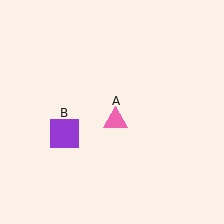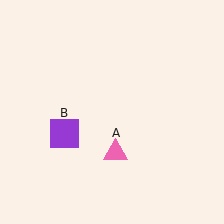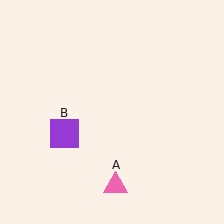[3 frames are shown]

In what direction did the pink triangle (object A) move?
The pink triangle (object A) moved down.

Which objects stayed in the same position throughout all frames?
Purple square (object B) remained stationary.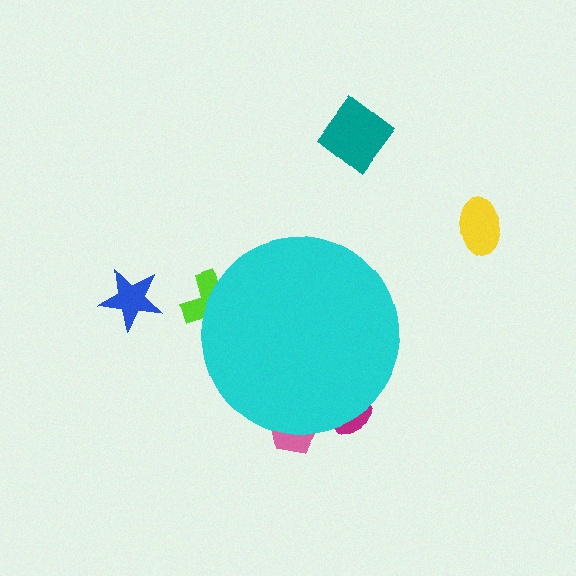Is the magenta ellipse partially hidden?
Yes, the magenta ellipse is partially hidden behind the cyan circle.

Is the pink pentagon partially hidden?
Yes, the pink pentagon is partially hidden behind the cyan circle.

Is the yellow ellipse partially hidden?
No, the yellow ellipse is fully visible.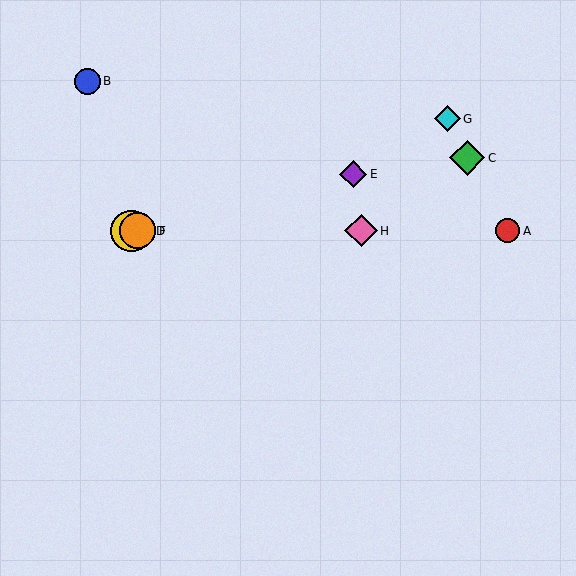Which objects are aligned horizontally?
Objects A, D, F, H are aligned horizontally.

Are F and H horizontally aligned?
Yes, both are at y≈231.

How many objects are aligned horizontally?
4 objects (A, D, F, H) are aligned horizontally.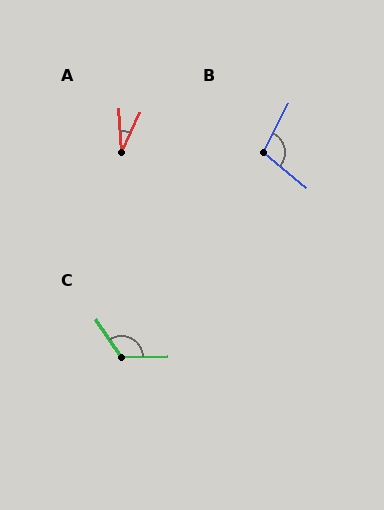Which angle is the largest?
C, at approximately 123 degrees.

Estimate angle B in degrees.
Approximately 102 degrees.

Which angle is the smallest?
A, at approximately 27 degrees.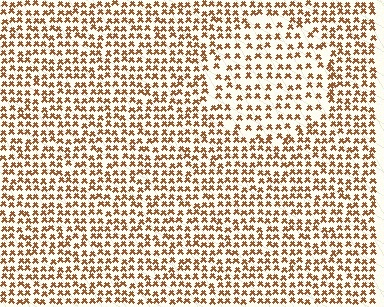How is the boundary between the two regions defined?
The boundary is defined by a change in element density (approximately 1.6x ratio). All elements are the same color, size, and shape.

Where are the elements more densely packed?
The elements are more densely packed outside the circle boundary.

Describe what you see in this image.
The image contains small brown elements arranged at two different densities. A circle-shaped region is visible where the elements are less densely packed than the surrounding area.